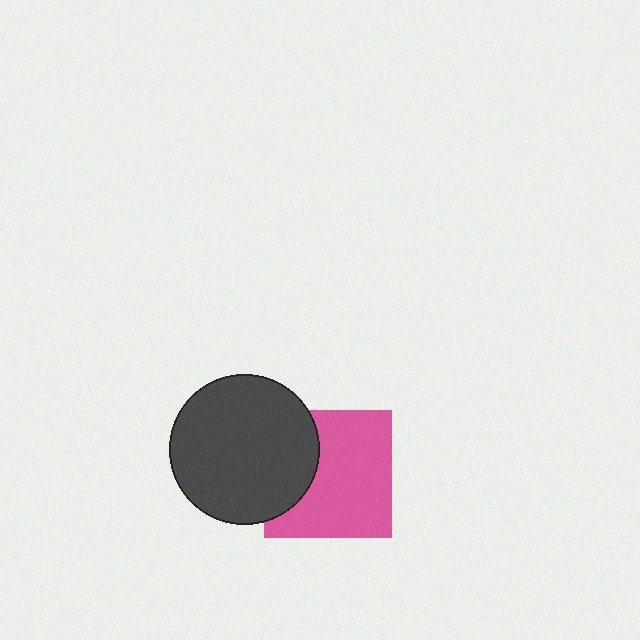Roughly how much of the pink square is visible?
Most of it is visible (roughly 69%).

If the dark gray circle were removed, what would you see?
You would see the complete pink square.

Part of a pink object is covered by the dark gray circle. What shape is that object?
It is a square.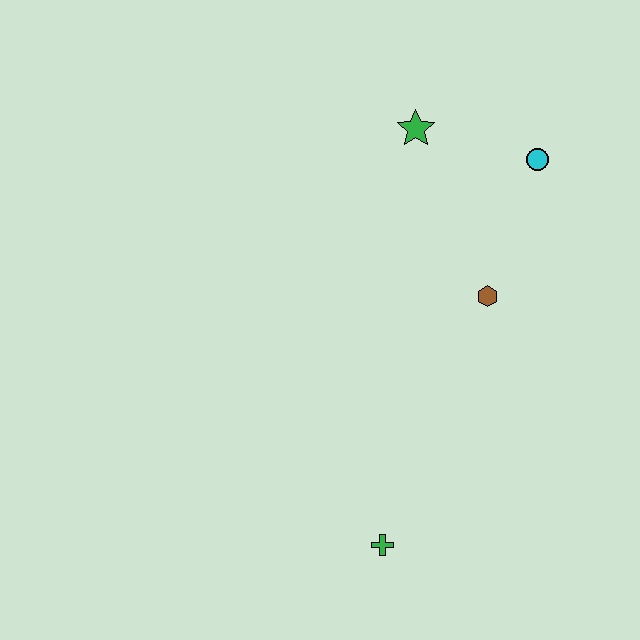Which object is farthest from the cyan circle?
The green cross is farthest from the cyan circle.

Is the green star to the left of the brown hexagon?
Yes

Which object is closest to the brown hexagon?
The cyan circle is closest to the brown hexagon.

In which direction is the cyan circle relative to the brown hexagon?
The cyan circle is above the brown hexagon.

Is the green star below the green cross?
No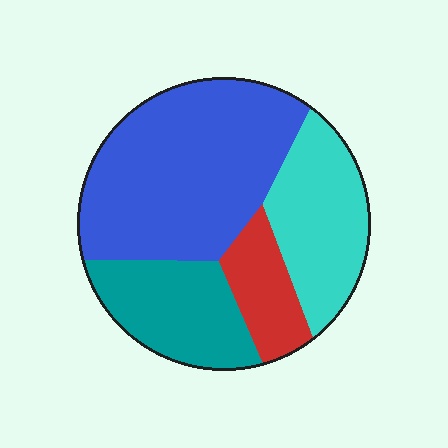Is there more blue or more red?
Blue.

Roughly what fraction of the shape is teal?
Teal takes up about one fifth (1/5) of the shape.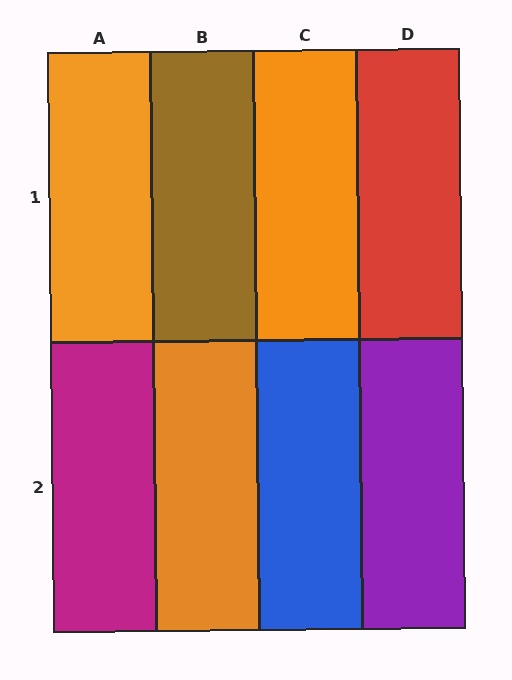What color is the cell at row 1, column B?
Brown.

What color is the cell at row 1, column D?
Red.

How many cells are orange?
3 cells are orange.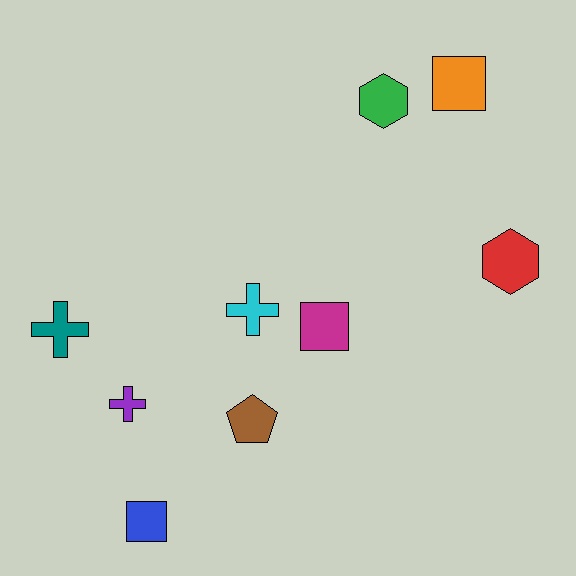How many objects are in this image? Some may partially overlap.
There are 9 objects.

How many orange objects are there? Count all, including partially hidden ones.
There is 1 orange object.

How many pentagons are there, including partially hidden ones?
There is 1 pentagon.